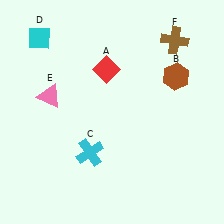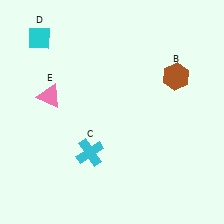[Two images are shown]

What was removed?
The red diamond (A), the brown cross (F) were removed in Image 2.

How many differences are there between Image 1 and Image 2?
There are 2 differences between the two images.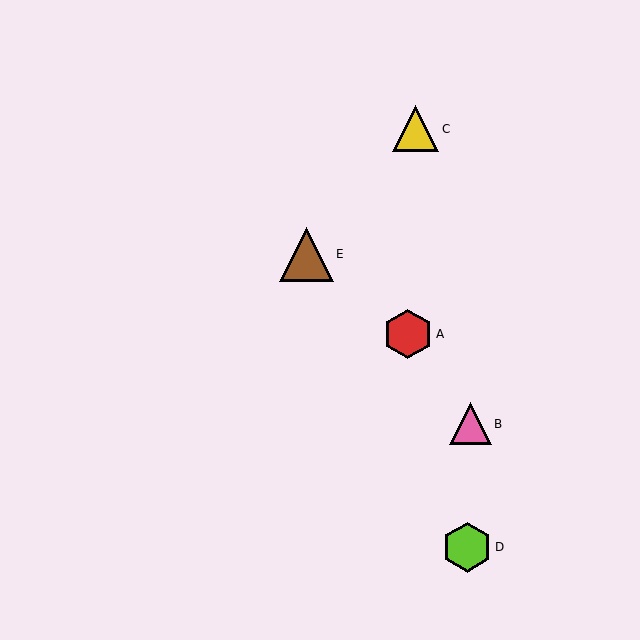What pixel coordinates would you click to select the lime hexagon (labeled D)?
Click at (467, 547) to select the lime hexagon D.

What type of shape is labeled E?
Shape E is a brown triangle.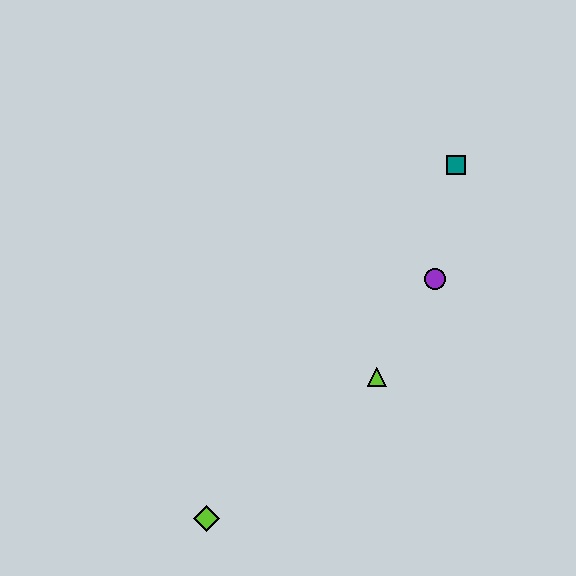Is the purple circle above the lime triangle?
Yes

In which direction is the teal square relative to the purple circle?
The teal square is above the purple circle.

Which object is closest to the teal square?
The purple circle is closest to the teal square.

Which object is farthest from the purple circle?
The lime diamond is farthest from the purple circle.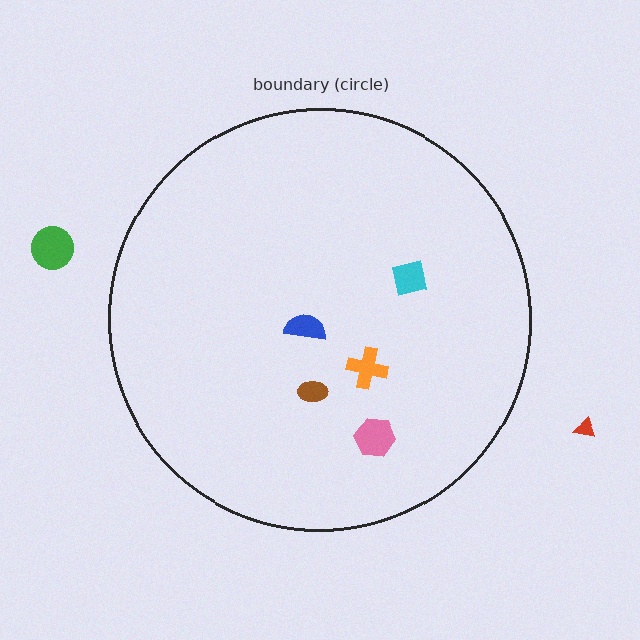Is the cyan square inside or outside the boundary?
Inside.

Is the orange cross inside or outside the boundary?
Inside.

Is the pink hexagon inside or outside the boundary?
Inside.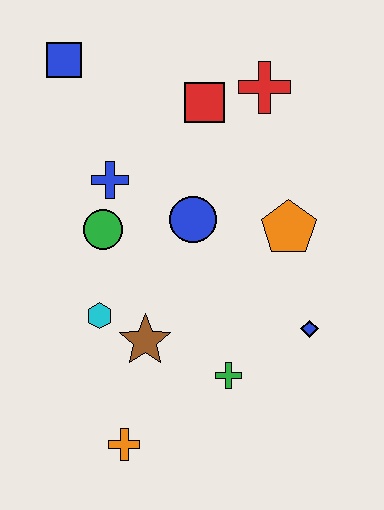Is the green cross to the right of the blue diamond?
No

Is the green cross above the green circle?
No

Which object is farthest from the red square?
The orange cross is farthest from the red square.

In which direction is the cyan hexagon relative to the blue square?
The cyan hexagon is below the blue square.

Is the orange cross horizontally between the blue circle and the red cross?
No